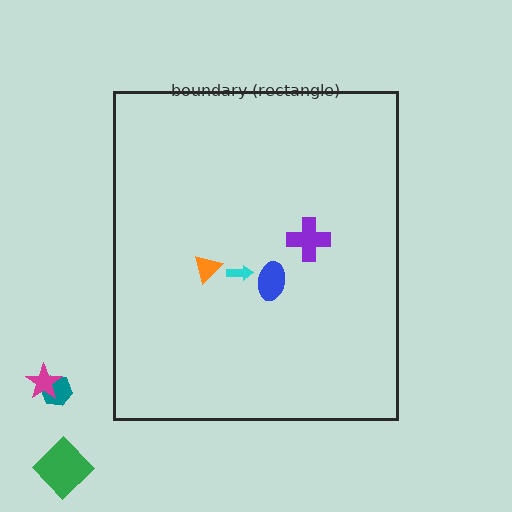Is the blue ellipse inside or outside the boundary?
Inside.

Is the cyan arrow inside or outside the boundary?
Inside.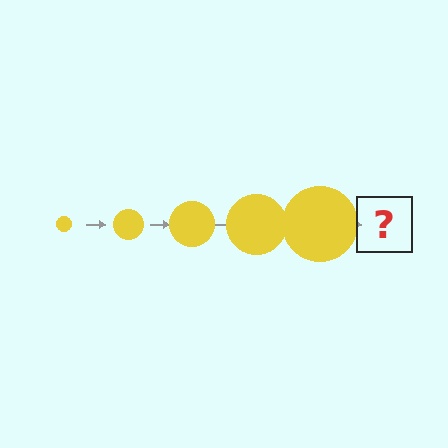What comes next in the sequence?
The next element should be a yellow circle, larger than the previous one.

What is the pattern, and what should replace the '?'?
The pattern is that the circle gets progressively larger each step. The '?' should be a yellow circle, larger than the previous one.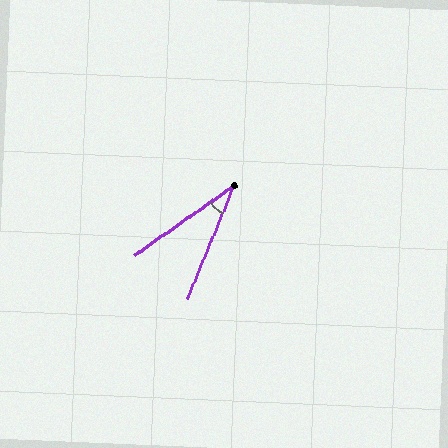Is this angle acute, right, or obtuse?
It is acute.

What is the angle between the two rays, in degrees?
Approximately 33 degrees.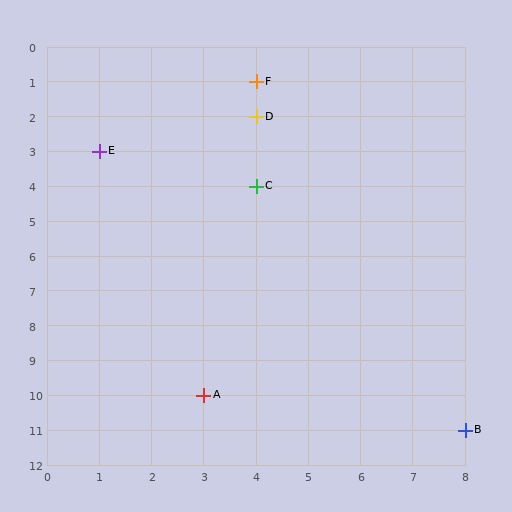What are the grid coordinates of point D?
Point D is at grid coordinates (4, 2).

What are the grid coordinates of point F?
Point F is at grid coordinates (4, 1).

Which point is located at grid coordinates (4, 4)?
Point C is at (4, 4).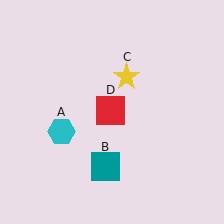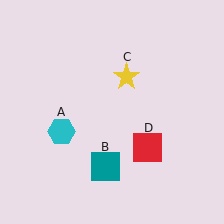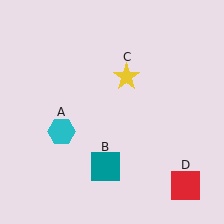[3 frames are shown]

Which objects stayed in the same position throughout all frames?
Cyan hexagon (object A) and teal square (object B) and yellow star (object C) remained stationary.